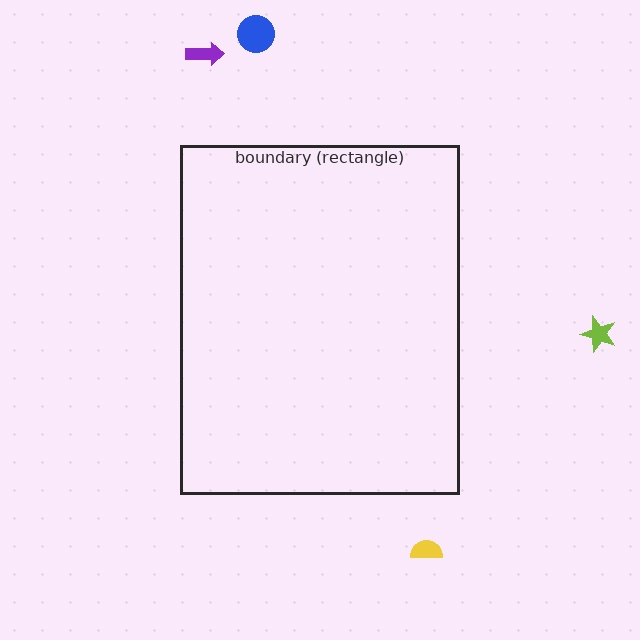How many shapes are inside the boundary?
0 inside, 4 outside.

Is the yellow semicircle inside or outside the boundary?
Outside.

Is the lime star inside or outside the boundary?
Outside.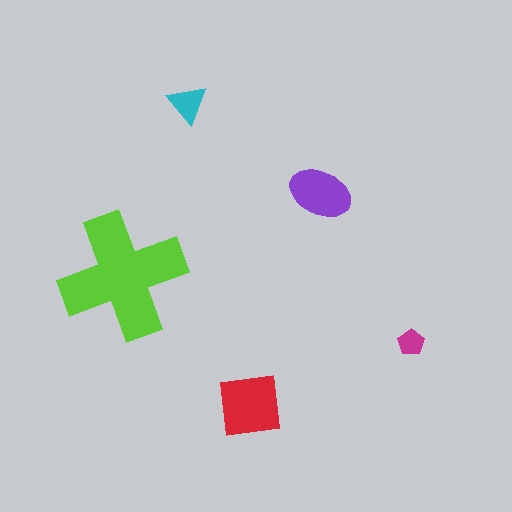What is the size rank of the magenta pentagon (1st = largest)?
5th.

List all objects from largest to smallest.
The lime cross, the red square, the purple ellipse, the cyan triangle, the magenta pentagon.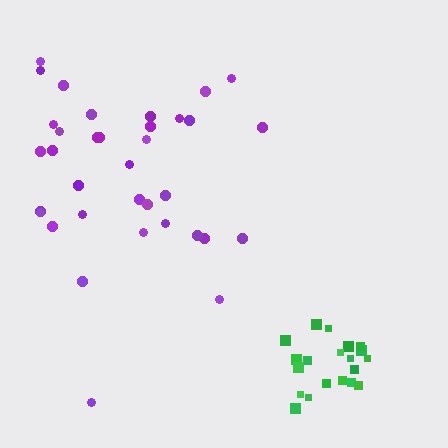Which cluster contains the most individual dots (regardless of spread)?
Purple (35).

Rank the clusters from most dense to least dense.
green, purple.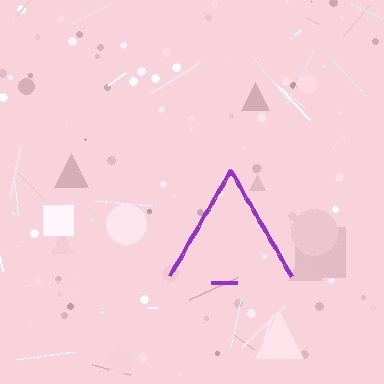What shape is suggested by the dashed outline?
The dashed outline suggests a triangle.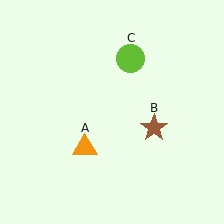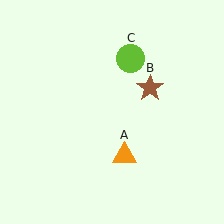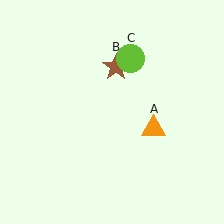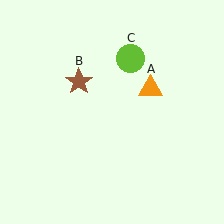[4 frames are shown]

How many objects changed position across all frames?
2 objects changed position: orange triangle (object A), brown star (object B).